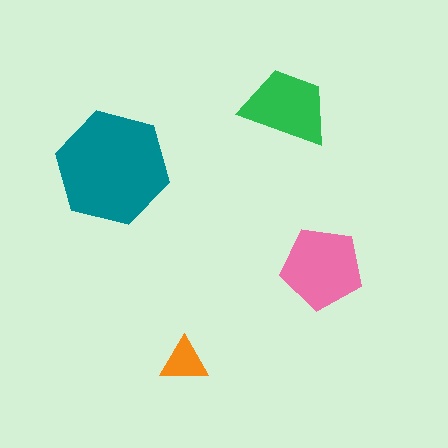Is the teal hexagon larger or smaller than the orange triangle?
Larger.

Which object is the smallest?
The orange triangle.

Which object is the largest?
The teal hexagon.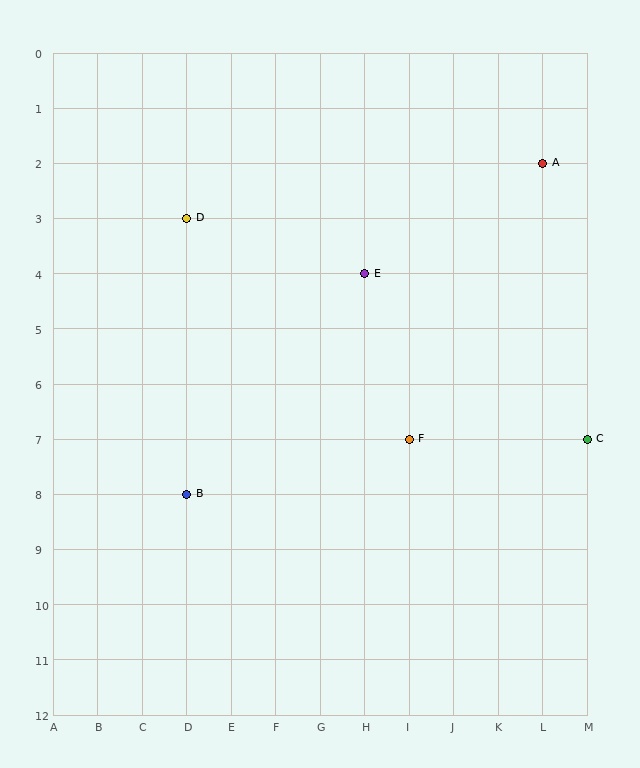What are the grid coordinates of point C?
Point C is at grid coordinates (M, 7).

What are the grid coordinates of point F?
Point F is at grid coordinates (I, 7).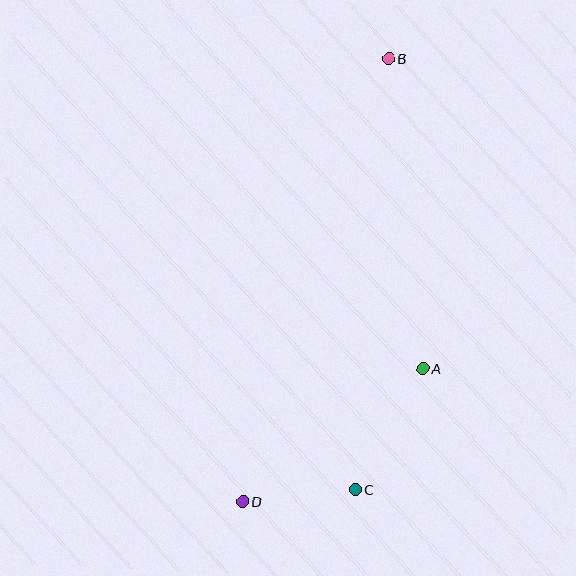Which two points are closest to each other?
Points C and D are closest to each other.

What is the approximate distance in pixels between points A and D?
The distance between A and D is approximately 224 pixels.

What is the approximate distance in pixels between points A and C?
The distance between A and C is approximately 139 pixels.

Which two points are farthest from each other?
Points B and D are farthest from each other.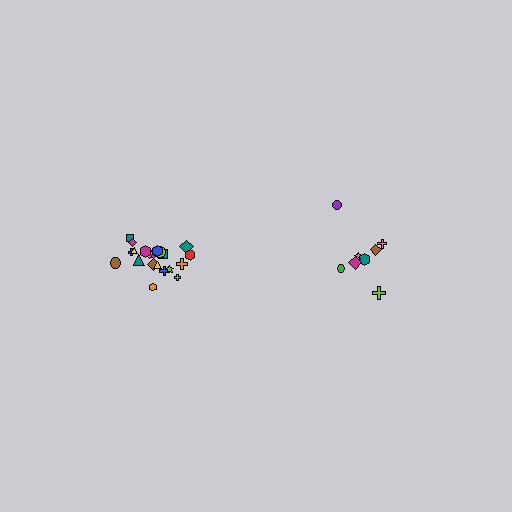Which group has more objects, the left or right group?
The left group.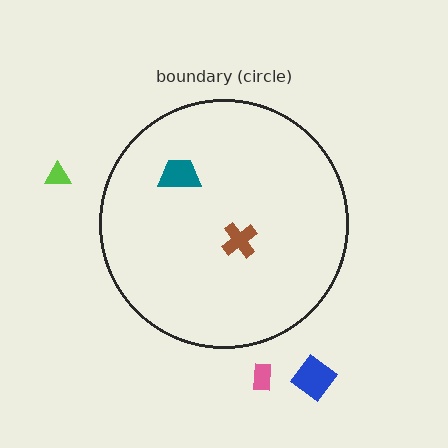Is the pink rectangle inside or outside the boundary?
Outside.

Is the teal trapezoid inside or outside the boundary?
Inside.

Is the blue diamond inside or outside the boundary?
Outside.